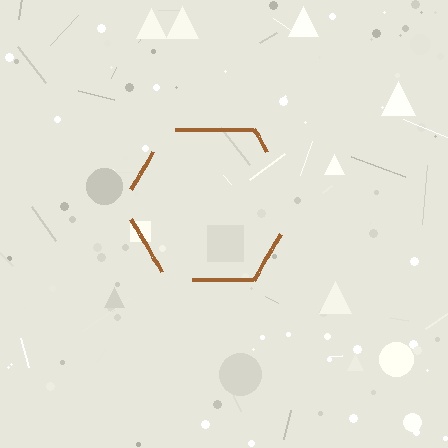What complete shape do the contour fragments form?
The contour fragments form a hexagon.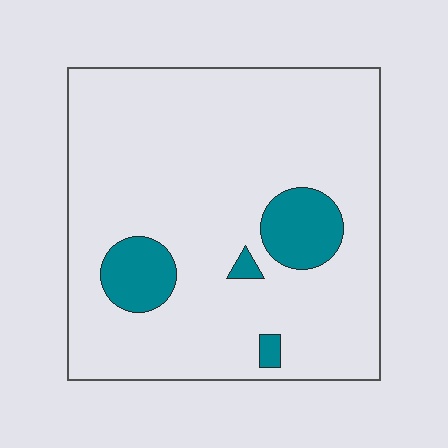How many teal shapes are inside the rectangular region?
4.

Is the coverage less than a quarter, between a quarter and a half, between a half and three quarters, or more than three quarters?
Less than a quarter.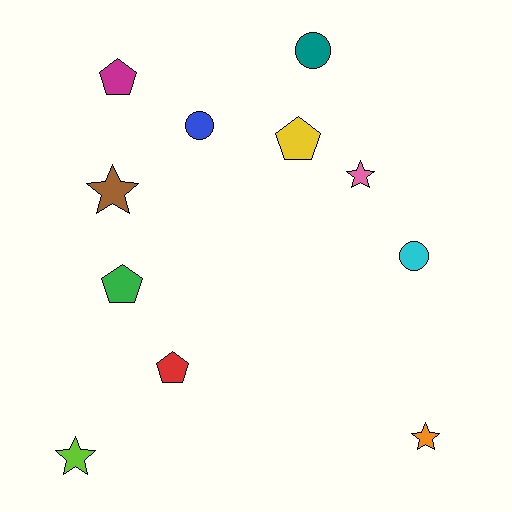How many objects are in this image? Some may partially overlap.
There are 11 objects.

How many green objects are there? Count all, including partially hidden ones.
There is 1 green object.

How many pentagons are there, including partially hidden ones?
There are 4 pentagons.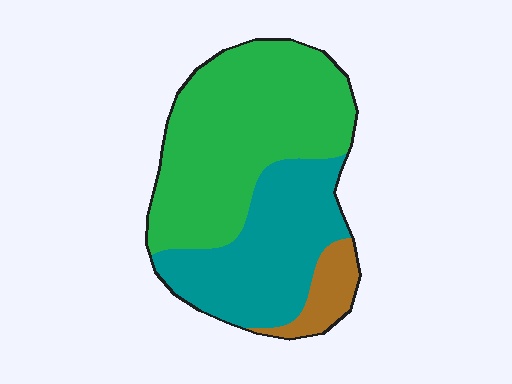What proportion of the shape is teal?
Teal covers roughly 35% of the shape.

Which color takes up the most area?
Green, at roughly 55%.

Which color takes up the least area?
Brown, at roughly 10%.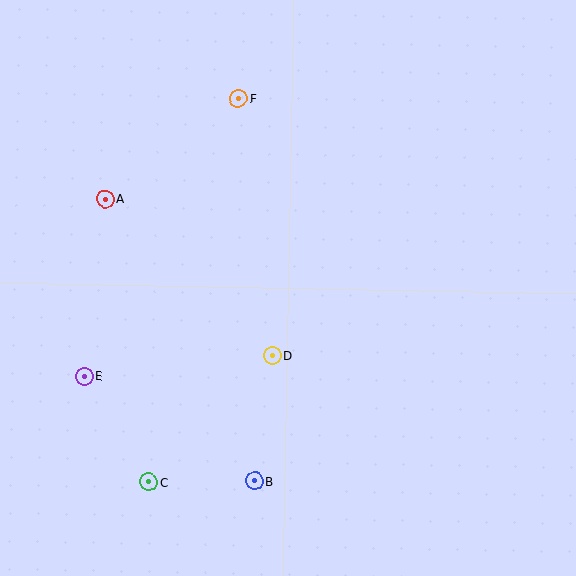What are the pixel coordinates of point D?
Point D is at (272, 355).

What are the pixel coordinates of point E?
Point E is at (84, 377).